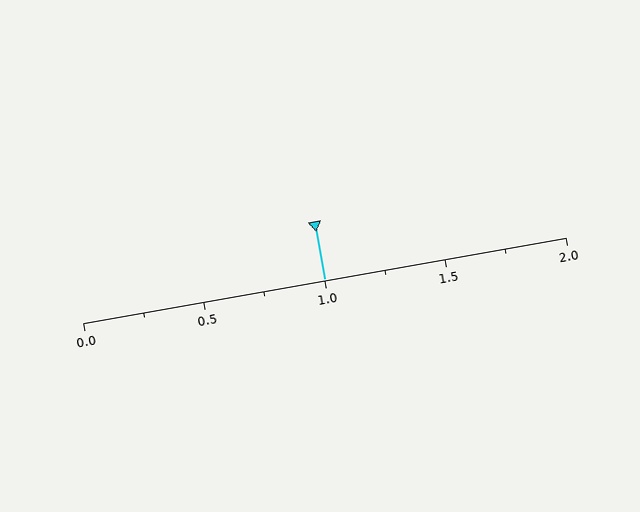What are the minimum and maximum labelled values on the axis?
The axis runs from 0.0 to 2.0.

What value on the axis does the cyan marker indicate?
The marker indicates approximately 1.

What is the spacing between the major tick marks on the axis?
The major ticks are spaced 0.5 apart.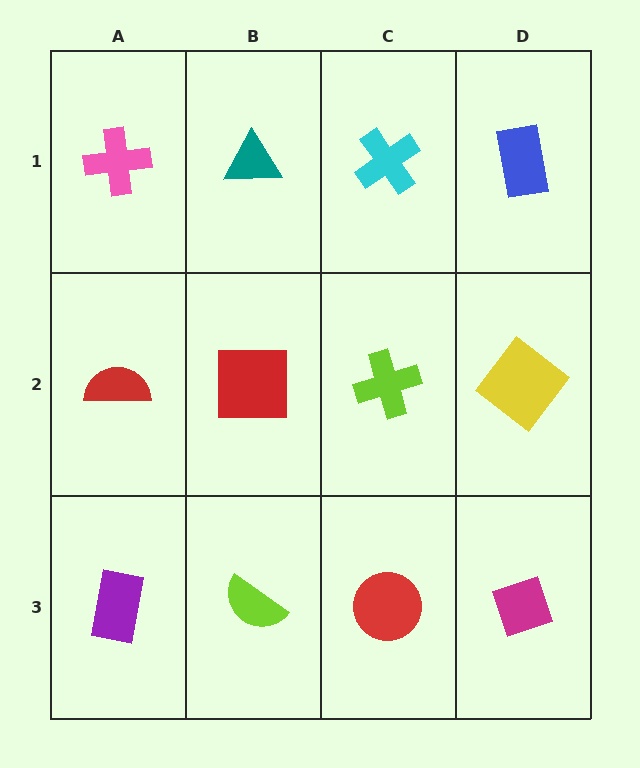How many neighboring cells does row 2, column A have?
3.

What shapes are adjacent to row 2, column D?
A blue rectangle (row 1, column D), a magenta diamond (row 3, column D), a lime cross (row 2, column C).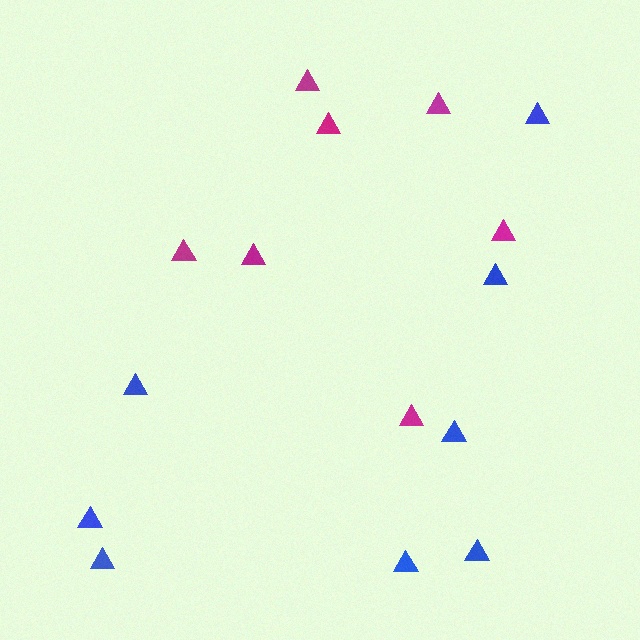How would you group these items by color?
There are 2 groups: one group of magenta triangles (7) and one group of blue triangles (8).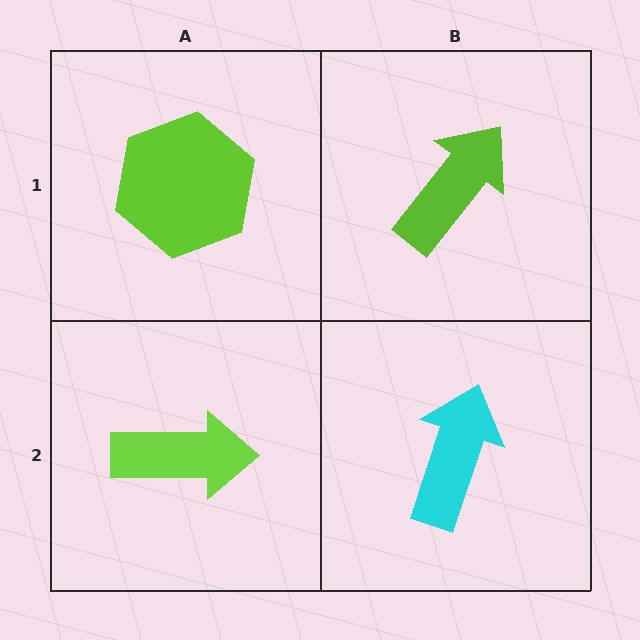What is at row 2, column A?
A lime arrow.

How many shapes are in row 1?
2 shapes.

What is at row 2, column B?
A cyan arrow.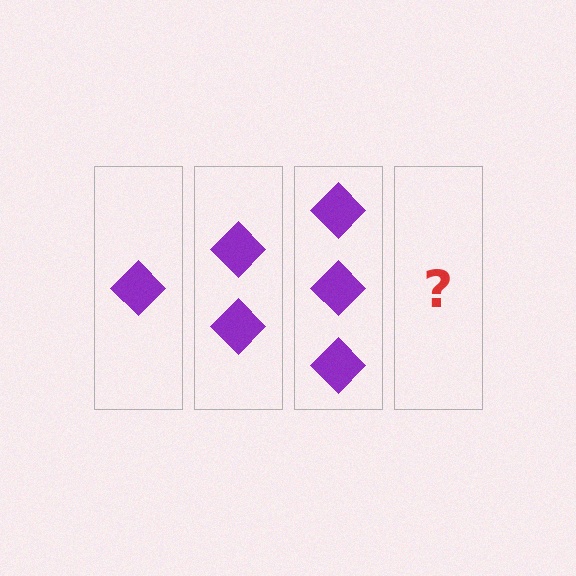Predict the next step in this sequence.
The next step is 4 diamonds.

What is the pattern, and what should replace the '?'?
The pattern is that each step adds one more diamond. The '?' should be 4 diamonds.